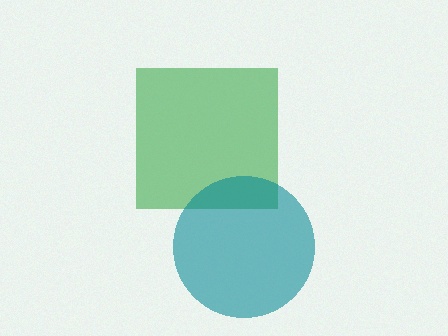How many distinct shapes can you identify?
There are 2 distinct shapes: a green square, a teal circle.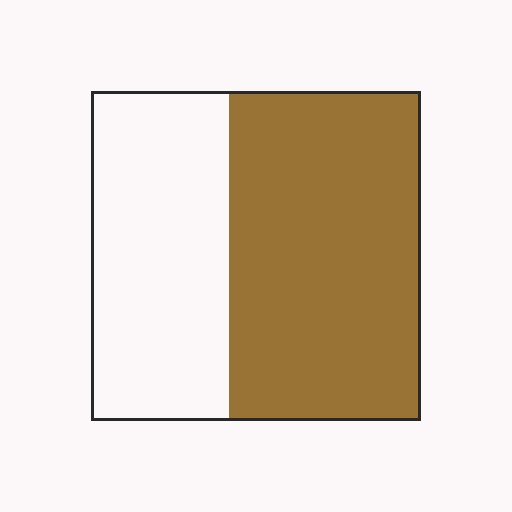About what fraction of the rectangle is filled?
About three fifths (3/5).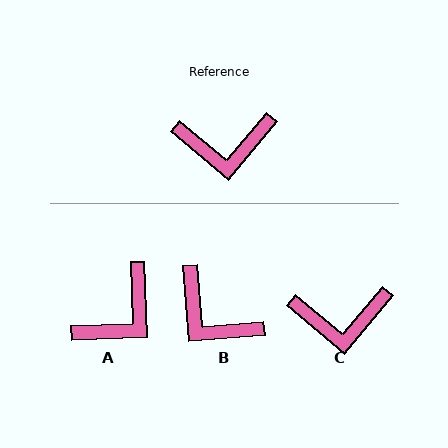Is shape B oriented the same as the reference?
No, it is off by about 45 degrees.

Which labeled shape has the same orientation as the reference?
C.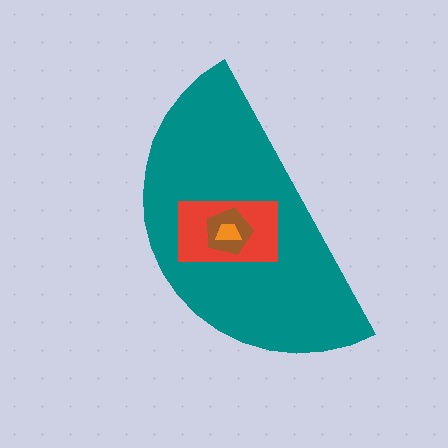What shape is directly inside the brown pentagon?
The orange trapezoid.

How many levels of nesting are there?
4.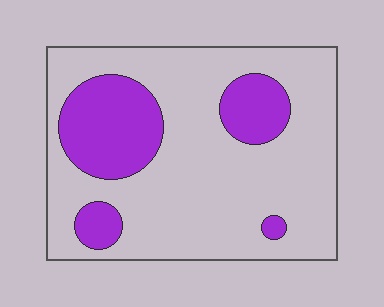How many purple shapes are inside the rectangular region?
4.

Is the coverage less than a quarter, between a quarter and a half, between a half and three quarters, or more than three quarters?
Less than a quarter.